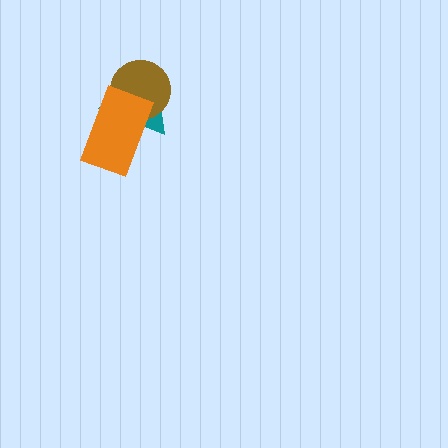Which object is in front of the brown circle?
The orange rectangle is in front of the brown circle.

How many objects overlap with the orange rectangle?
2 objects overlap with the orange rectangle.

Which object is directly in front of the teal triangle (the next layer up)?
The brown circle is directly in front of the teal triangle.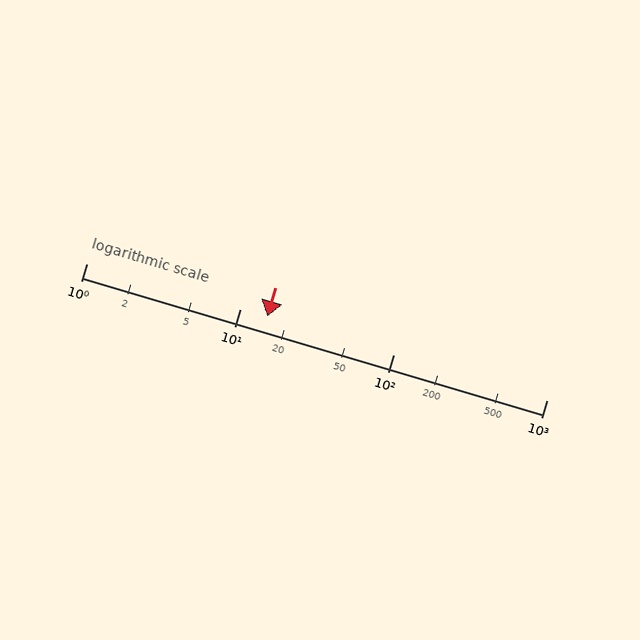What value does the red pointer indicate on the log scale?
The pointer indicates approximately 15.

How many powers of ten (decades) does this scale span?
The scale spans 3 decades, from 1 to 1000.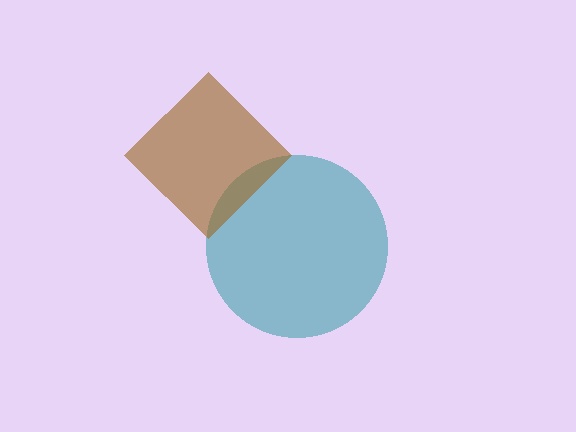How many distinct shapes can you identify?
There are 2 distinct shapes: a teal circle, a brown diamond.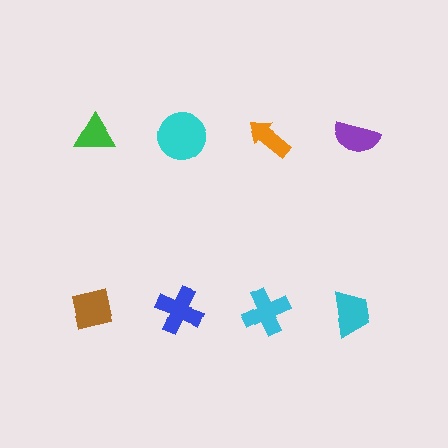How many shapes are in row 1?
4 shapes.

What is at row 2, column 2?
A blue cross.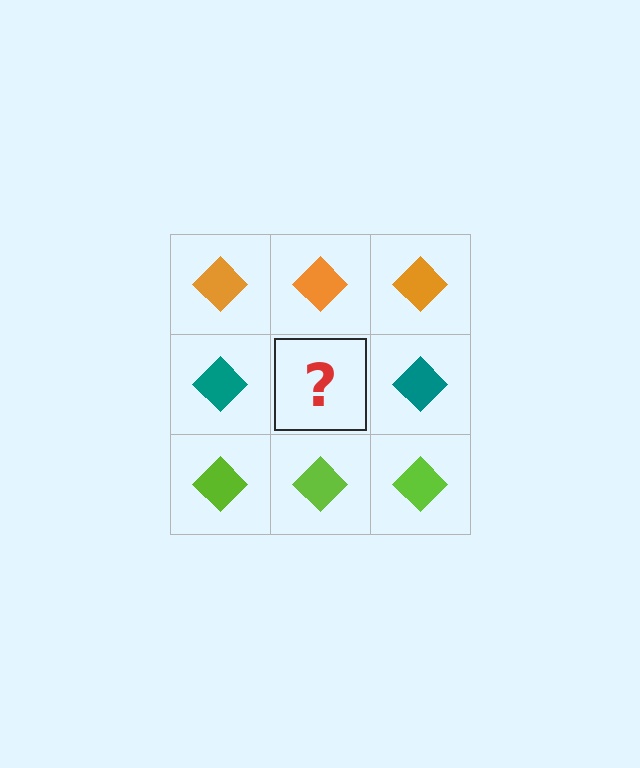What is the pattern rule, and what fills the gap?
The rule is that each row has a consistent color. The gap should be filled with a teal diamond.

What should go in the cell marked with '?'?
The missing cell should contain a teal diamond.